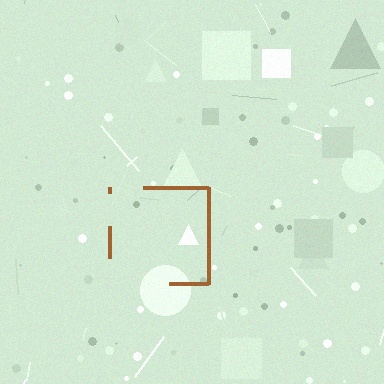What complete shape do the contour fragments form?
The contour fragments form a square.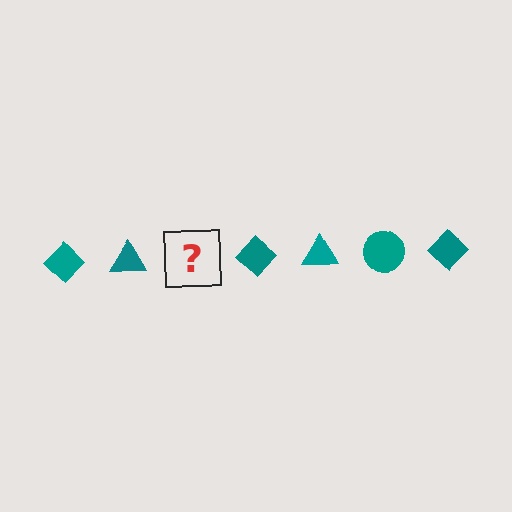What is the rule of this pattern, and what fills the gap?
The rule is that the pattern cycles through diamond, triangle, circle shapes in teal. The gap should be filled with a teal circle.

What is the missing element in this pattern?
The missing element is a teal circle.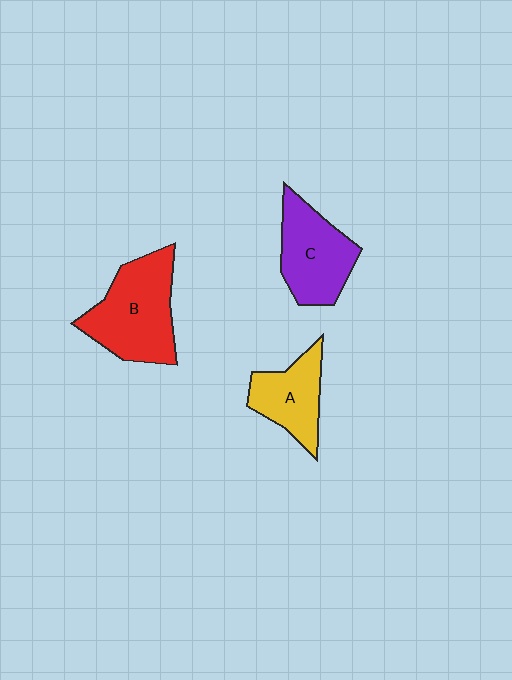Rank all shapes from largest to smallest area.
From largest to smallest: B (red), C (purple), A (yellow).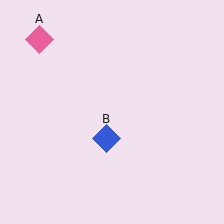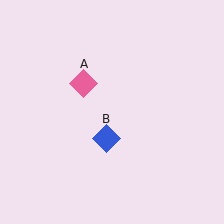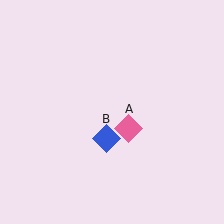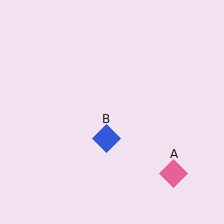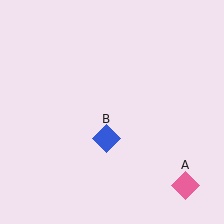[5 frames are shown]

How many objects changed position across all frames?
1 object changed position: pink diamond (object A).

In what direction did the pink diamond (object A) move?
The pink diamond (object A) moved down and to the right.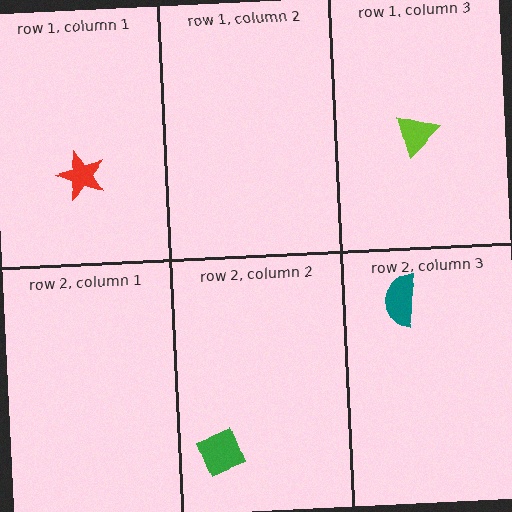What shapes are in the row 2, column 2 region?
The green square.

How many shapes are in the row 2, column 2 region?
1.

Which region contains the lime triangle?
The row 1, column 3 region.